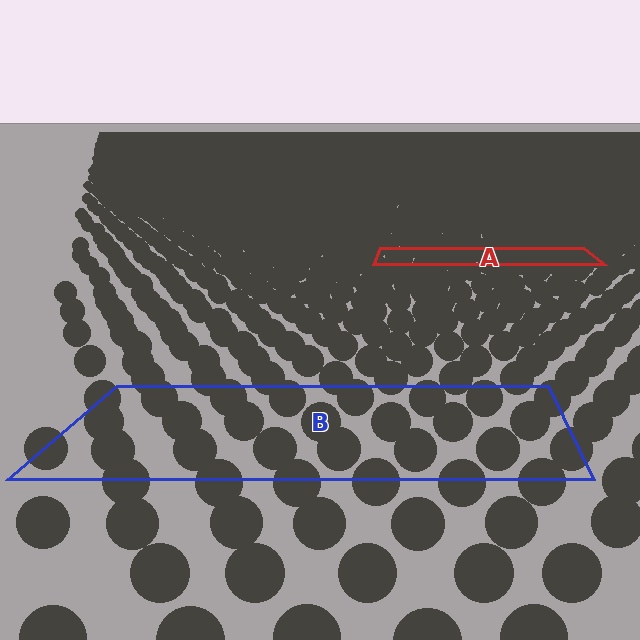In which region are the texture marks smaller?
The texture marks are smaller in region A, because it is farther away.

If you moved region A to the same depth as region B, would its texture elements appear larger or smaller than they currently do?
They would appear larger. At a closer depth, the same texture elements are projected at a bigger on-screen size.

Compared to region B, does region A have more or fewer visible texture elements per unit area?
Region A has more texture elements per unit area — they are packed more densely because it is farther away.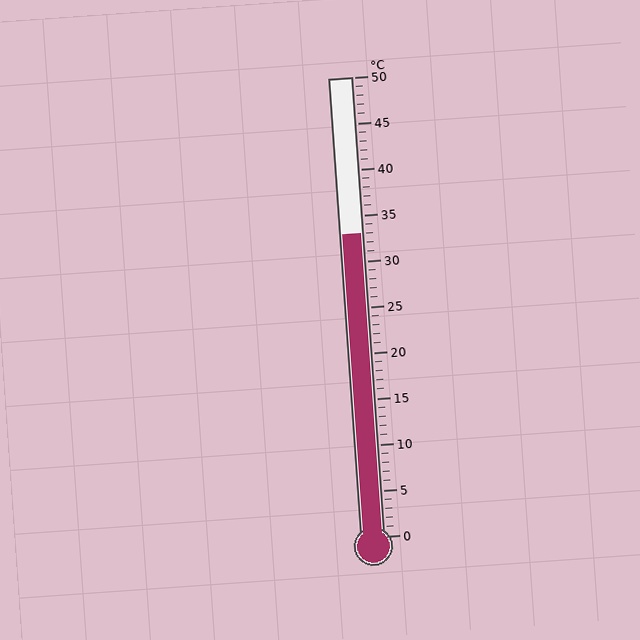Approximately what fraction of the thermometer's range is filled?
The thermometer is filled to approximately 65% of its range.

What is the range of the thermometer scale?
The thermometer scale ranges from 0°C to 50°C.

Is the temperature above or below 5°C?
The temperature is above 5°C.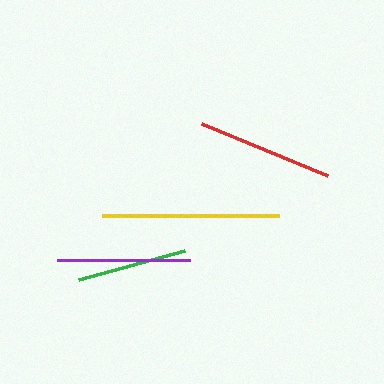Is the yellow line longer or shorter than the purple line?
The yellow line is longer than the purple line.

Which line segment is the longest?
The yellow line is the longest at approximately 177 pixels.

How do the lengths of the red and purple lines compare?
The red and purple lines are approximately the same length.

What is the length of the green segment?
The green segment is approximately 109 pixels long.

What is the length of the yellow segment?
The yellow segment is approximately 177 pixels long.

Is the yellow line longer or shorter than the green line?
The yellow line is longer than the green line.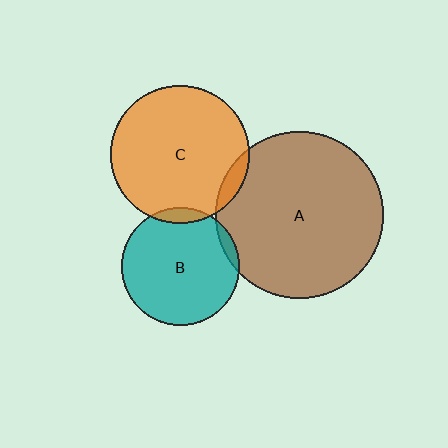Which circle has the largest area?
Circle A (brown).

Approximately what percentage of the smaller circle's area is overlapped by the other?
Approximately 5%.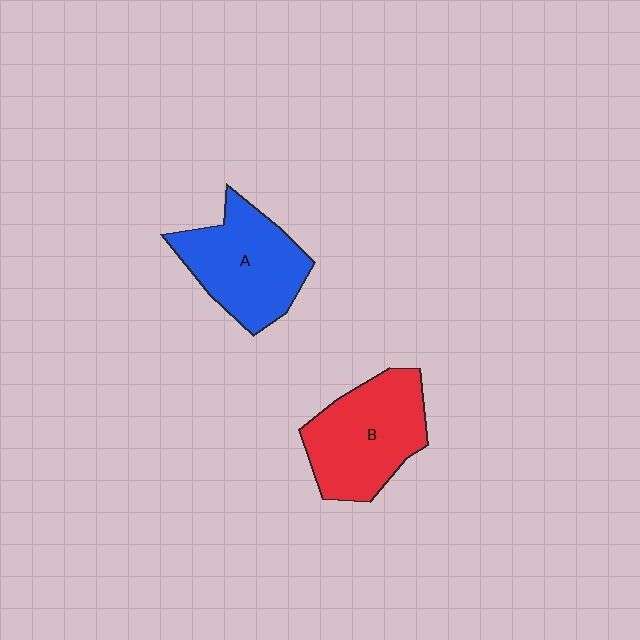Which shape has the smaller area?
Shape A (blue).